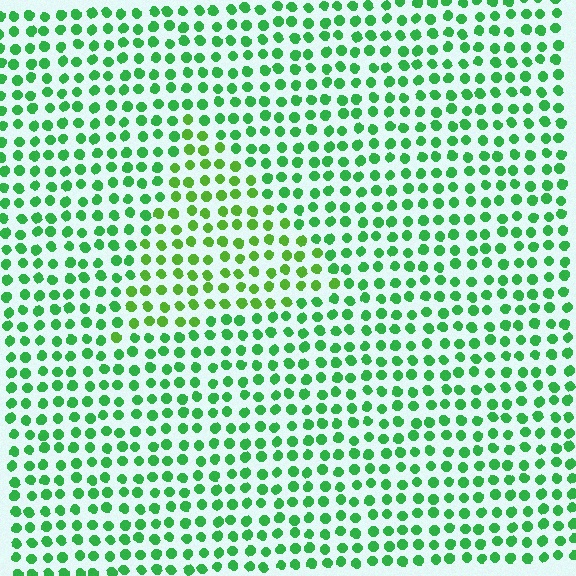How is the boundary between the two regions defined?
The boundary is defined purely by a slight shift in hue (about 26 degrees). Spacing, size, and orientation are identical on both sides.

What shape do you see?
I see a triangle.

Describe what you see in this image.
The image is filled with small green elements in a uniform arrangement. A triangle-shaped region is visible where the elements are tinted to a slightly different hue, forming a subtle color boundary.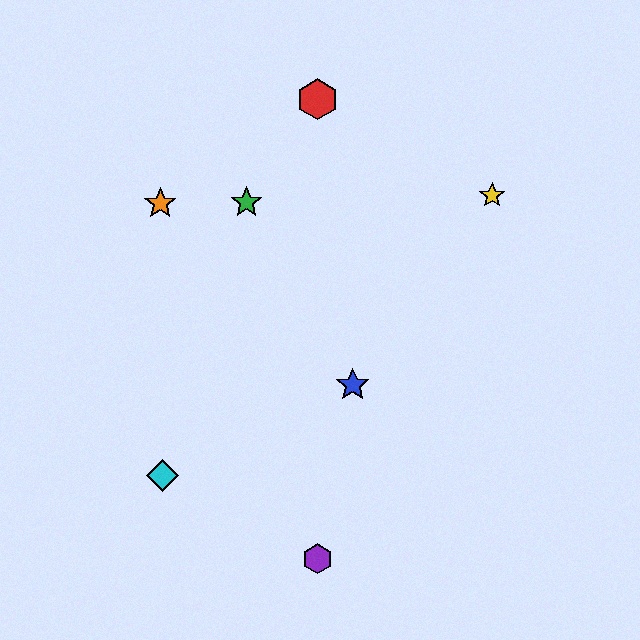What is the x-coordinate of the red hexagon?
The red hexagon is at x≈317.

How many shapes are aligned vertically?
2 shapes (the red hexagon, the purple hexagon) are aligned vertically.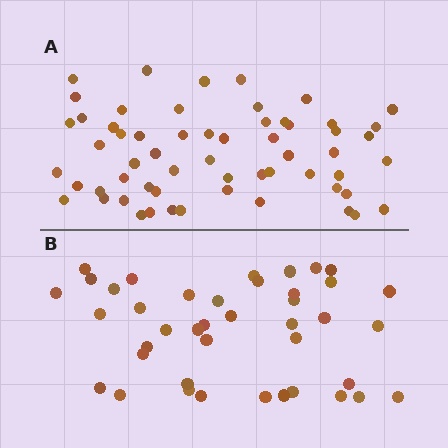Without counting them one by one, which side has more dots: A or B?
Region A (the top region) has more dots.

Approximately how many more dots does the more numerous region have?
Region A has approximately 20 more dots than region B.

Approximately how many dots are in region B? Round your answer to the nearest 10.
About 40 dots. (The exact count is 41, which rounds to 40.)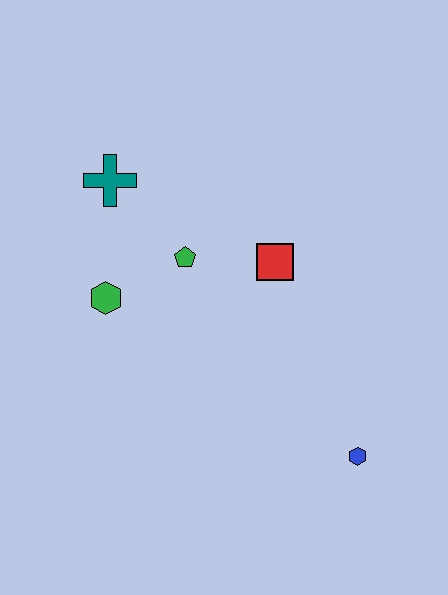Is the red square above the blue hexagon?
Yes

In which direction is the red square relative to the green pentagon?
The red square is to the right of the green pentagon.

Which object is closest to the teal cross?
The green pentagon is closest to the teal cross.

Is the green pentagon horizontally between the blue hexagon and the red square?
No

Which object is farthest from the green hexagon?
The blue hexagon is farthest from the green hexagon.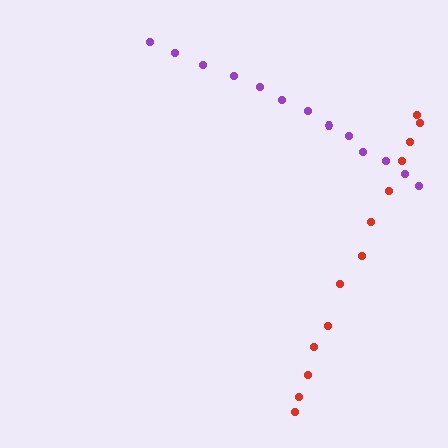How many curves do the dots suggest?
There are 2 distinct paths.